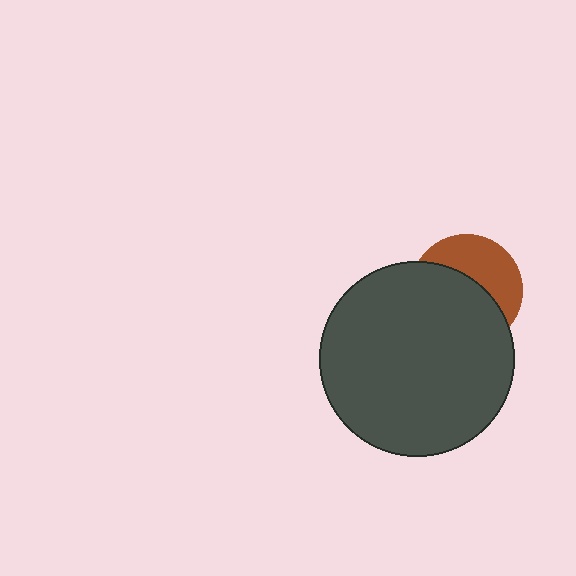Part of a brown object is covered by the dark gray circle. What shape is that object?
It is a circle.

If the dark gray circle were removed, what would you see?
You would see the complete brown circle.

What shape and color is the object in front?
The object in front is a dark gray circle.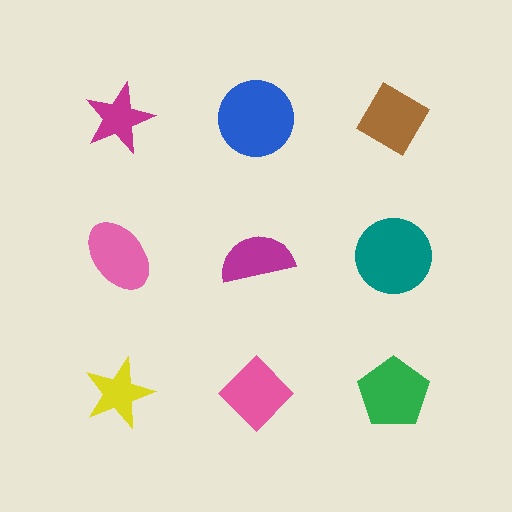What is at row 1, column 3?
A brown diamond.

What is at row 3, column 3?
A green pentagon.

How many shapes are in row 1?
3 shapes.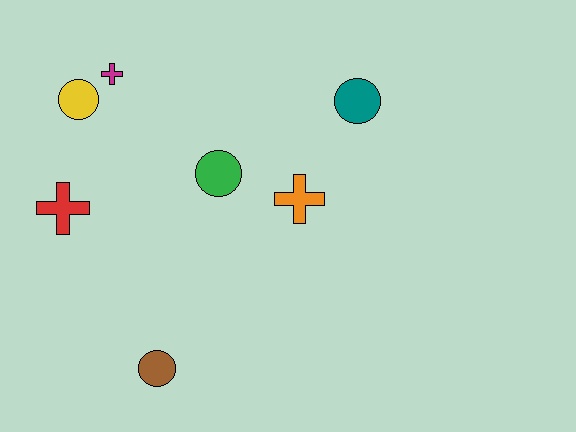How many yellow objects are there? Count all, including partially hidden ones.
There is 1 yellow object.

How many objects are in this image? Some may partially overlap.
There are 7 objects.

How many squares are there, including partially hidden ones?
There are no squares.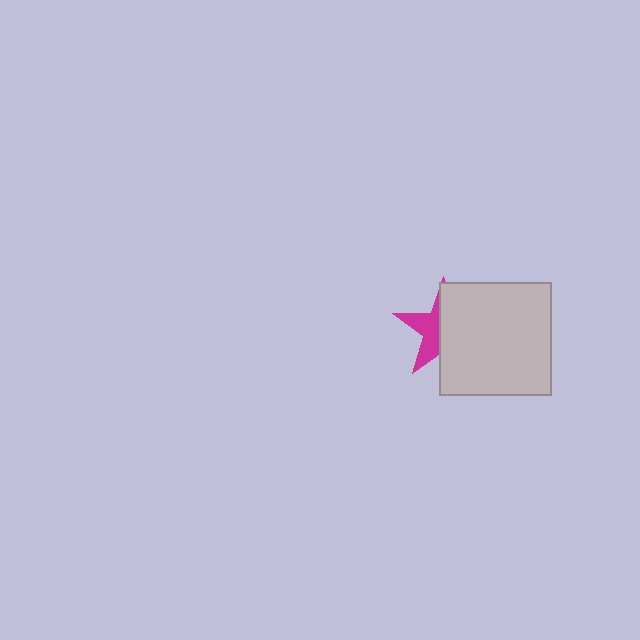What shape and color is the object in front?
The object in front is a light gray square.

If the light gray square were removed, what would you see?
You would see the complete magenta star.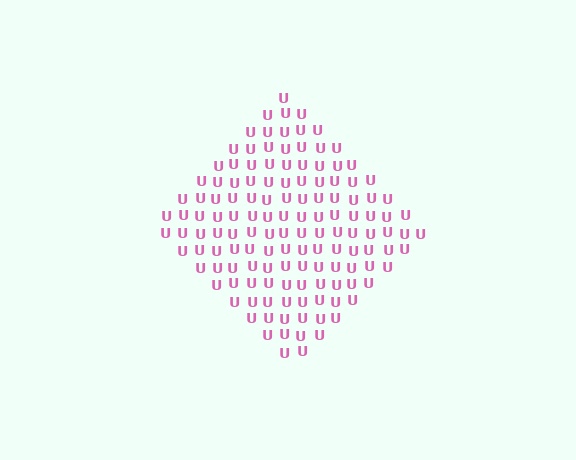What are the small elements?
The small elements are letter U's.